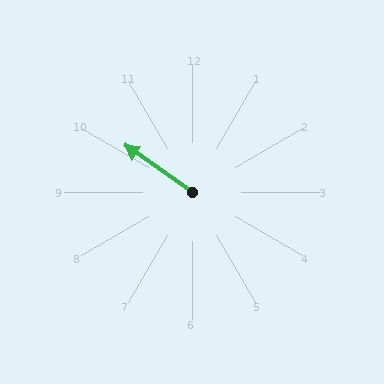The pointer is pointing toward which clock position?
Roughly 10 o'clock.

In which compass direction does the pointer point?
Northwest.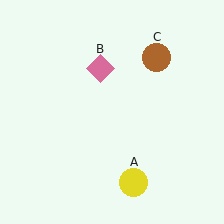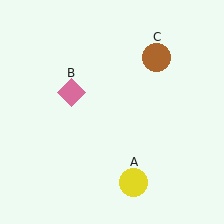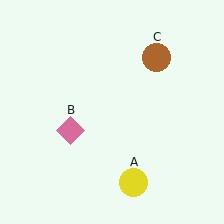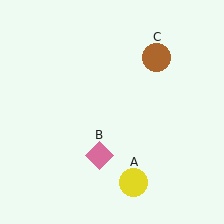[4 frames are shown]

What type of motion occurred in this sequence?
The pink diamond (object B) rotated counterclockwise around the center of the scene.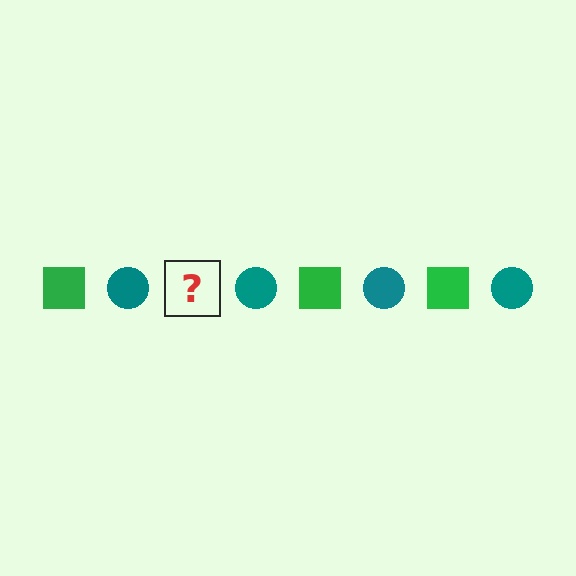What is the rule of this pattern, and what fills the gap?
The rule is that the pattern alternates between green square and teal circle. The gap should be filled with a green square.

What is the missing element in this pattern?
The missing element is a green square.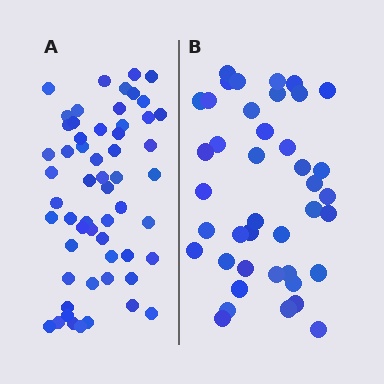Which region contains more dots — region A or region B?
Region A (the left region) has more dots.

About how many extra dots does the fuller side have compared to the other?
Region A has approximately 15 more dots than region B.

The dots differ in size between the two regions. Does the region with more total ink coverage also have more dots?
No. Region B has more total ink coverage because its dots are larger, but region A actually contains more individual dots. Total area can be misleading — the number of items is what matters here.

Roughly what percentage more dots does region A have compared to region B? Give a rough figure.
About 40% more.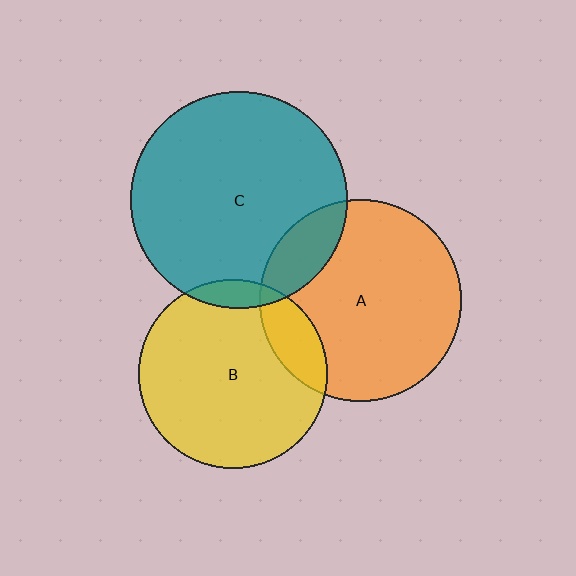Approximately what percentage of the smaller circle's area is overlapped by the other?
Approximately 15%.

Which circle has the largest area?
Circle C (teal).